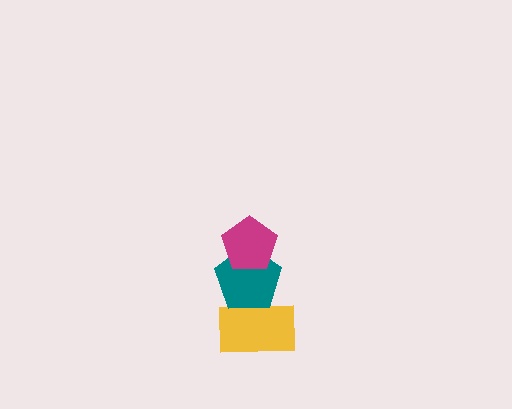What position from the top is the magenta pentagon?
The magenta pentagon is 1st from the top.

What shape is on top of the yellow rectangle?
The teal pentagon is on top of the yellow rectangle.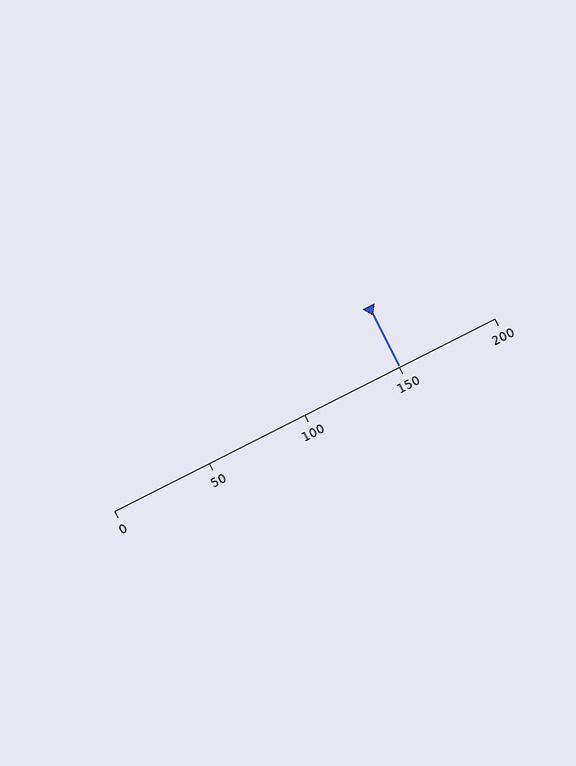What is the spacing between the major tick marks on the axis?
The major ticks are spaced 50 apart.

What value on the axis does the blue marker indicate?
The marker indicates approximately 150.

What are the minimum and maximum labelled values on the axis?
The axis runs from 0 to 200.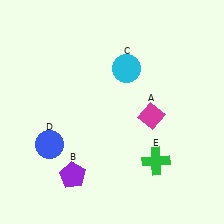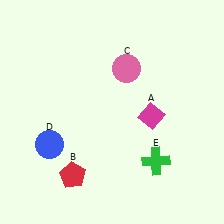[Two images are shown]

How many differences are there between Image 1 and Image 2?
There are 2 differences between the two images.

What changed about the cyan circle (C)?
In Image 1, C is cyan. In Image 2, it changed to pink.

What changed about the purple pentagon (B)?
In Image 1, B is purple. In Image 2, it changed to red.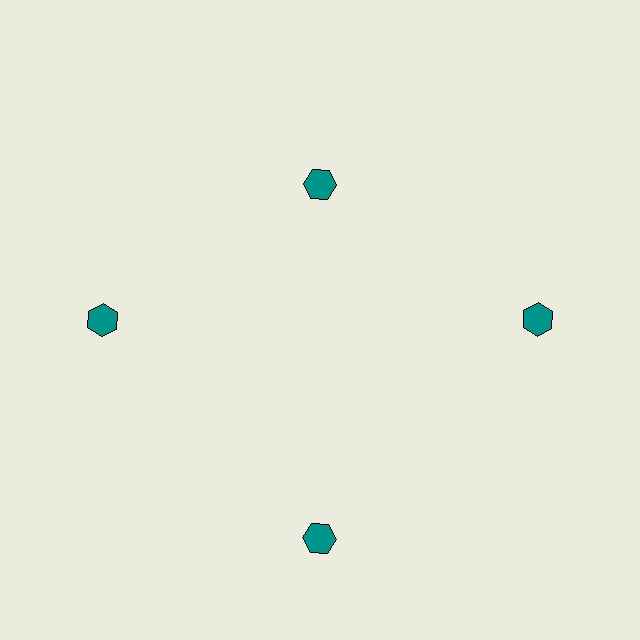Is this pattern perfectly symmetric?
No. The 4 teal hexagons are arranged in a ring, but one element near the 12 o'clock position is pulled inward toward the center, breaking the 4-fold rotational symmetry.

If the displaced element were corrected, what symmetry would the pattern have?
It would have 4-fold rotational symmetry — the pattern would map onto itself every 90 degrees.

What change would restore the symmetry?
The symmetry would be restored by moving it outward, back onto the ring so that all 4 hexagons sit at equal angles and equal distance from the center.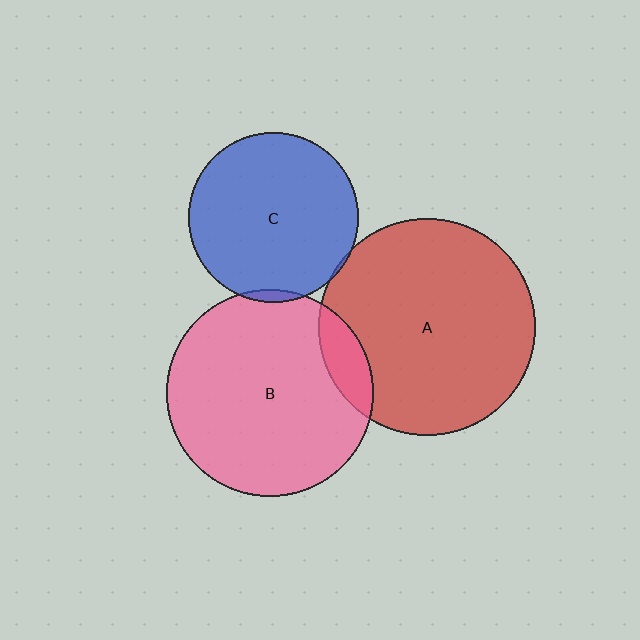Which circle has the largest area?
Circle A (red).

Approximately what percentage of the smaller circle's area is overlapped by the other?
Approximately 5%.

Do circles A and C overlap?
Yes.